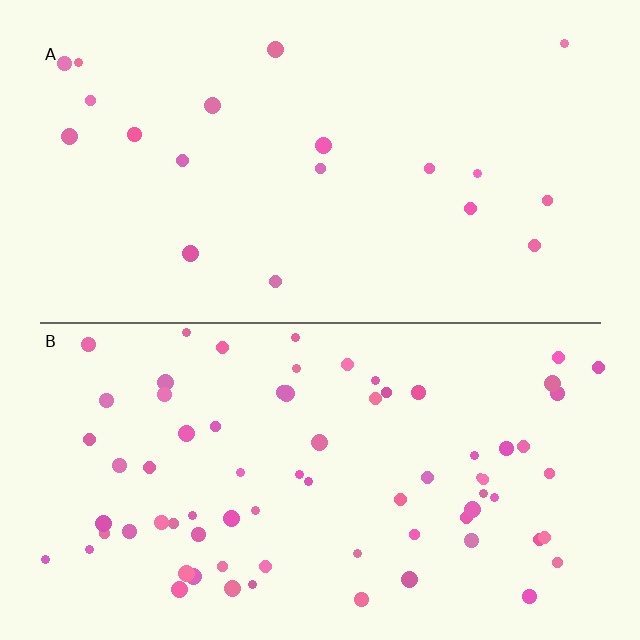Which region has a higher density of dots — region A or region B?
B (the bottom).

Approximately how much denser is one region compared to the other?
Approximately 3.8× — region B over region A.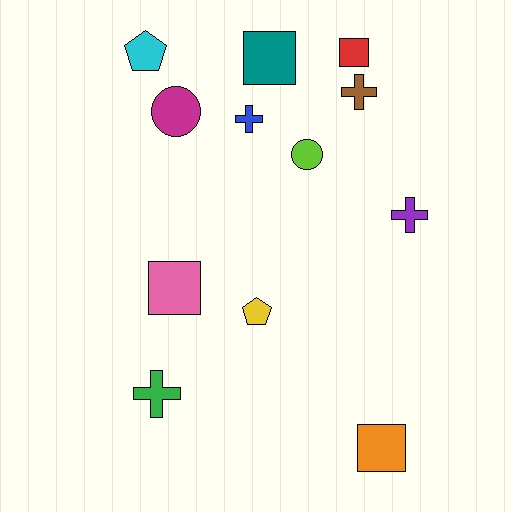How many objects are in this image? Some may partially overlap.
There are 12 objects.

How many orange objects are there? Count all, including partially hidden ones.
There is 1 orange object.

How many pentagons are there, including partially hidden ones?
There are 2 pentagons.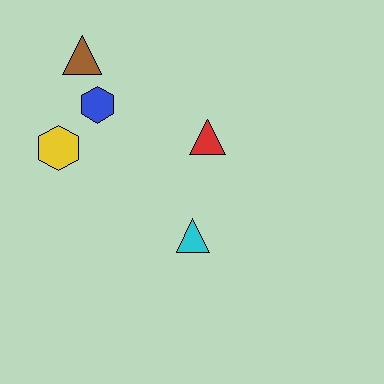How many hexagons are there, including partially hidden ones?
There are 2 hexagons.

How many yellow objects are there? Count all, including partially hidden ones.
There is 1 yellow object.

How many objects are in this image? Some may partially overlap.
There are 5 objects.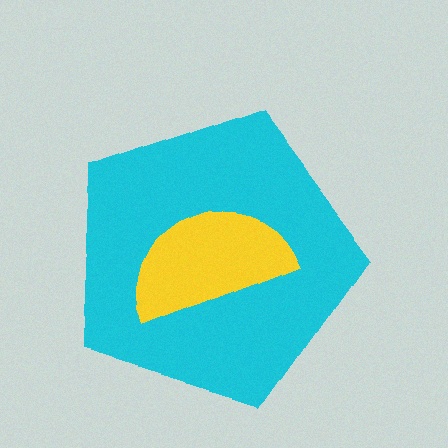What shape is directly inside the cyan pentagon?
The yellow semicircle.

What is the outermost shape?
The cyan pentagon.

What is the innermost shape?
The yellow semicircle.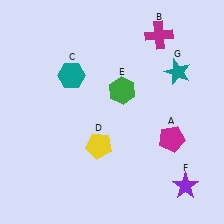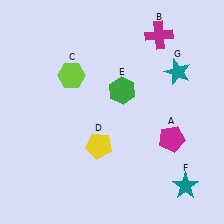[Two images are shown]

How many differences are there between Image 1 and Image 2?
There are 2 differences between the two images.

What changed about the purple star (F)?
In Image 1, F is purple. In Image 2, it changed to teal.